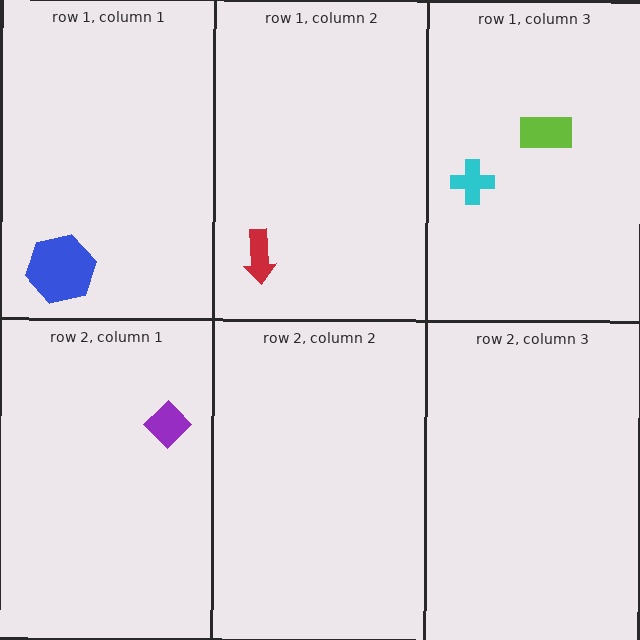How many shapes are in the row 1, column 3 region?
2.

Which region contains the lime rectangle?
The row 1, column 3 region.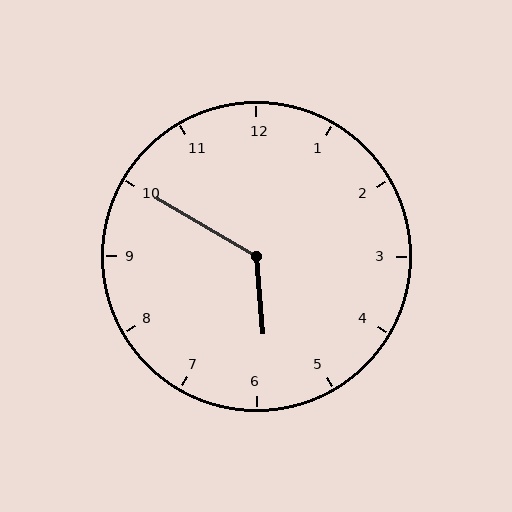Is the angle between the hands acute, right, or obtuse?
It is obtuse.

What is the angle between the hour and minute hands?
Approximately 125 degrees.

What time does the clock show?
5:50.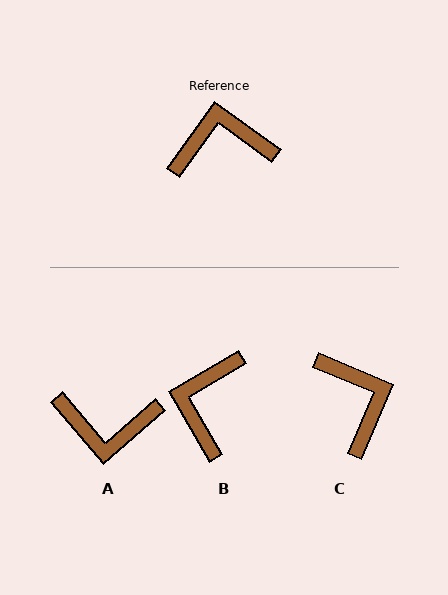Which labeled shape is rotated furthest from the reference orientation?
A, about 167 degrees away.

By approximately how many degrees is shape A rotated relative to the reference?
Approximately 167 degrees counter-clockwise.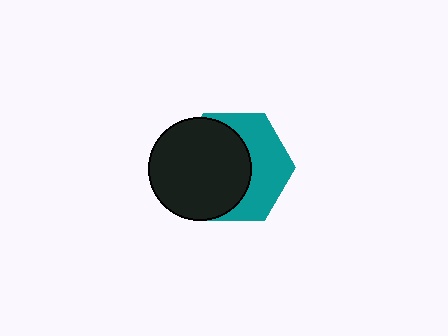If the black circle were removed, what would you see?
You would see the complete teal hexagon.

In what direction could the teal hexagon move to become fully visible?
The teal hexagon could move right. That would shift it out from behind the black circle entirely.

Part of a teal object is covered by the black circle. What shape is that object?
It is a hexagon.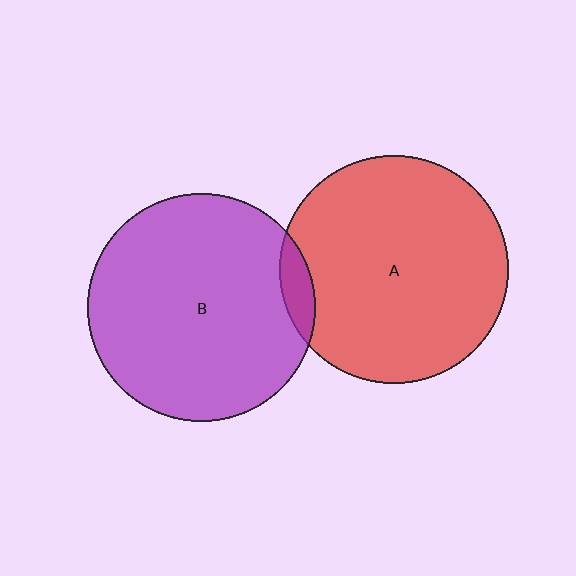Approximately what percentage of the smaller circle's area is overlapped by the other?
Approximately 5%.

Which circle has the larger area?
Circle A (red).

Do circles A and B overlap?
Yes.